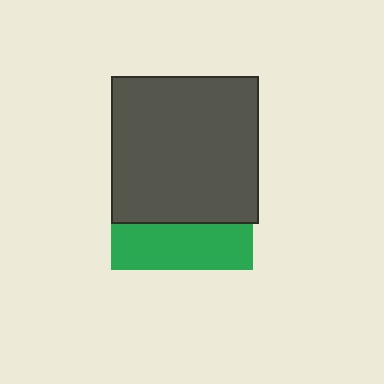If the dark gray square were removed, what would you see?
You would see the complete green square.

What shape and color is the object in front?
The object in front is a dark gray square.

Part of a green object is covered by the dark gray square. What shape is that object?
It is a square.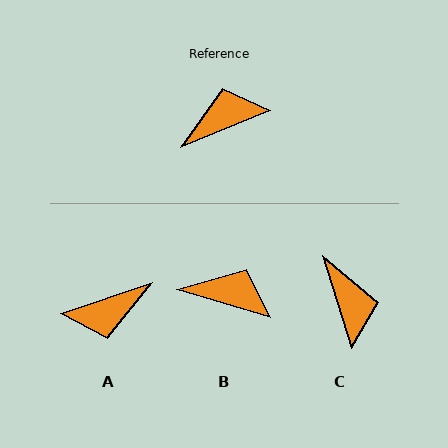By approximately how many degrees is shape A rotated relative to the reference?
Approximately 176 degrees counter-clockwise.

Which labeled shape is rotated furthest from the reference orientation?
A, about 176 degrees away.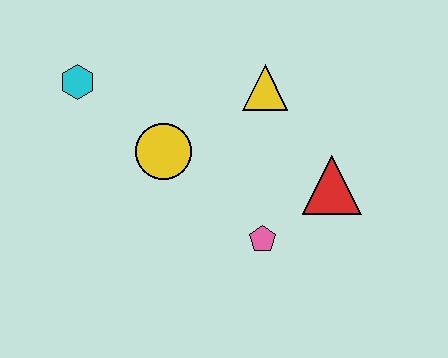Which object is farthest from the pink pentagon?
The cyan hexagon is farthest from the pink pentagon.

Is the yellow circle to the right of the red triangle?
No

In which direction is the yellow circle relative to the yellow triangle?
The yellow circle is to the left of the yellow triangle.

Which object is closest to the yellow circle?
The cyan hexagon is closest to the yellow circle.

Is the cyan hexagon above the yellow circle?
Yes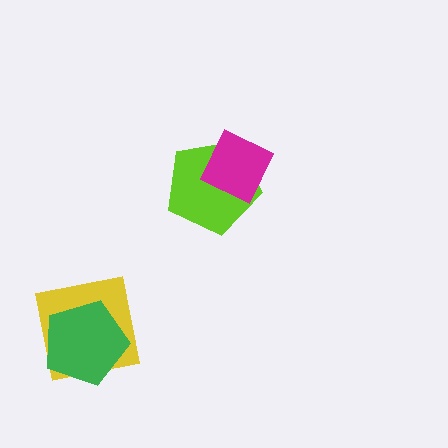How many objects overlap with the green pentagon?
1 object overlaps with the green pentagon.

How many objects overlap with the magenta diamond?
1 object overlaps with the magenta diamond.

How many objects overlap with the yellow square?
1 object overlaps with the yellow square.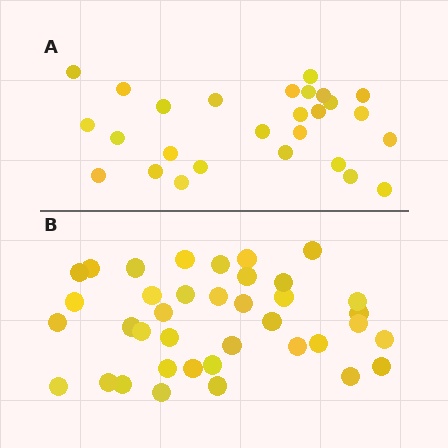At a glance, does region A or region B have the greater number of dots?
Region B (the bottom region) has more dots.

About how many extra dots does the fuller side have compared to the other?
Region B has roughly 12 or so more dots than region A.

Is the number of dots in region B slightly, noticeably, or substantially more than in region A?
Region B has noticeably more, but not dramatically so. The ratio is roughly 1.4 to 1.